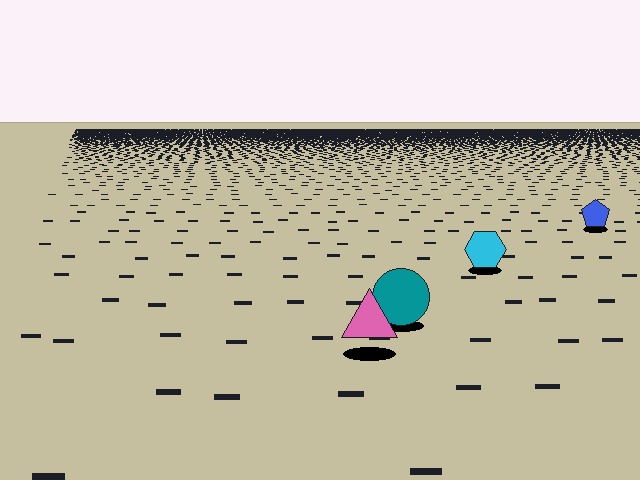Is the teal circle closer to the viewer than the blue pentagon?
Yes. The teal circle is closer — you can tell from the texture gradient: the ground texture is coarser near it.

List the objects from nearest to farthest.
From nearest to farthest: the pink triangle, the teal circle, the cyan hexagon, the blue pentagon.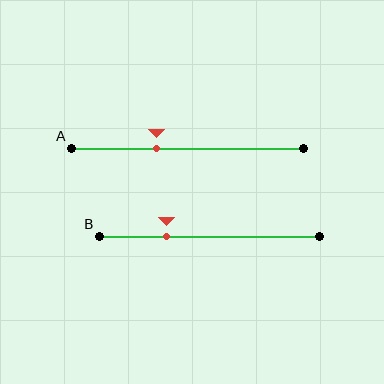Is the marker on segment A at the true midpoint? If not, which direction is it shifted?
No, the marker on segment A is shifted to the left by about 13% of the segment length.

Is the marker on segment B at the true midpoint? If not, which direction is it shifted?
No, the marker on segment B is shifted to the left by about 19% of the segment length.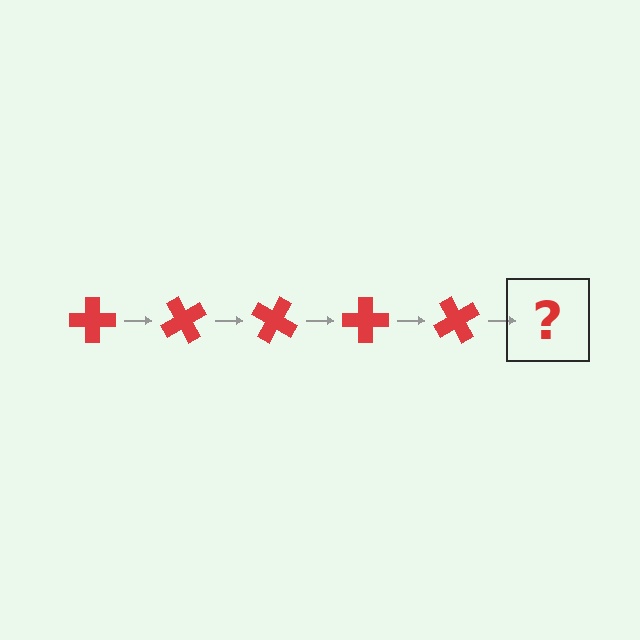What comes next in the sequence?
The next element should be a red cross rotated 300 degrees.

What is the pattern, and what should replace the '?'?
The pattern is that the cross rotates 60 degrees each step. The '?' should be a red cross rotated 300 degrees.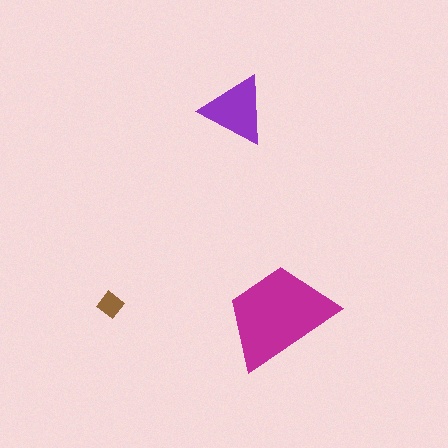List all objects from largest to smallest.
The magenta trapezoid, the purple triangle, the brown diamond.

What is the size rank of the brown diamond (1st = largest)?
3rd.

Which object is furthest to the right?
The magenta trapezoid is rightmost.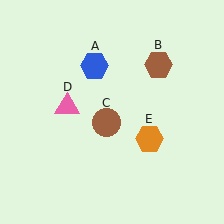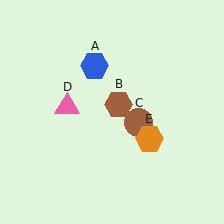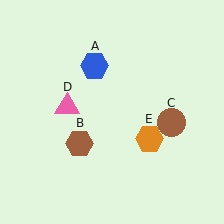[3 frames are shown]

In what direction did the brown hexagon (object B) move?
The brown hexagon (object B) moved down and to the left.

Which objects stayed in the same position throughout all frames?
Blue hexagon (object A) and pink triangle (object D) and orange hexagon (object E) remained stationary.